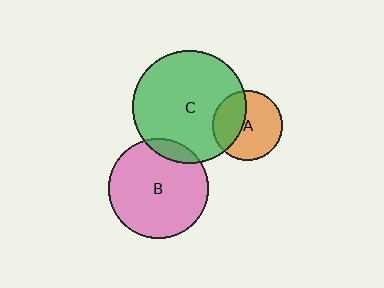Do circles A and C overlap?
Yes.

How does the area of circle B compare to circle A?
Approximately 2.0 times.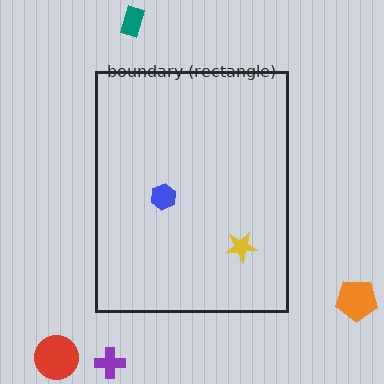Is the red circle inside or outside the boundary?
Outside.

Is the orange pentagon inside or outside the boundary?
Outside.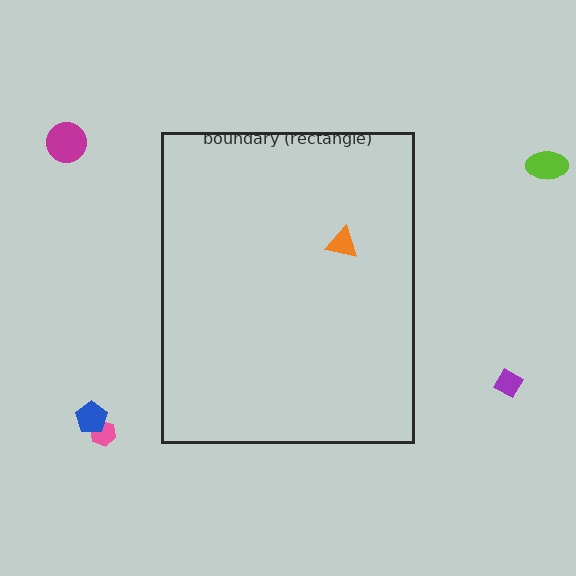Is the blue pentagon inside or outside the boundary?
Outside.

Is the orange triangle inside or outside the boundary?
Inside.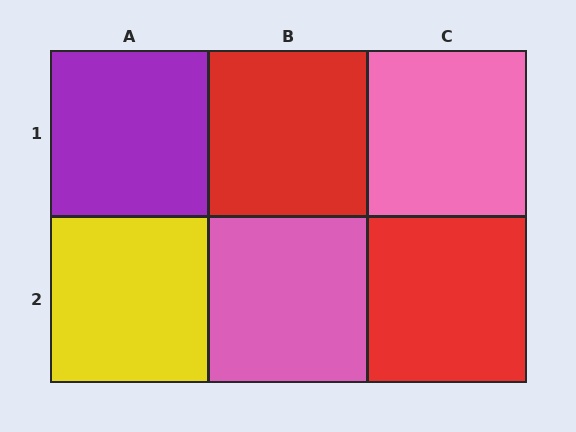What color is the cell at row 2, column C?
Red.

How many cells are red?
2 cells are red.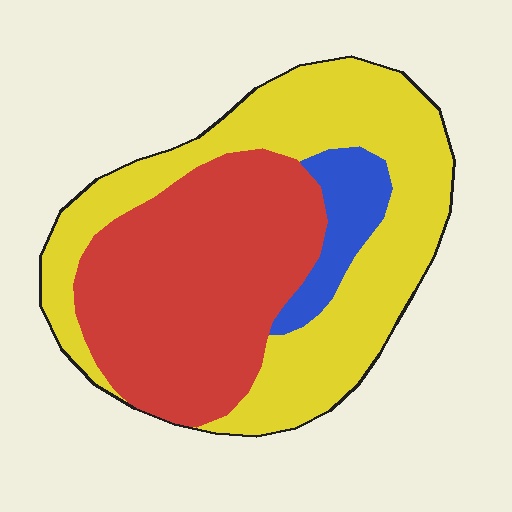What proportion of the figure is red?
Red takes up about two fifths (2/5) of the figure.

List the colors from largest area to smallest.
From largest to smallest: yellow, red, blue.